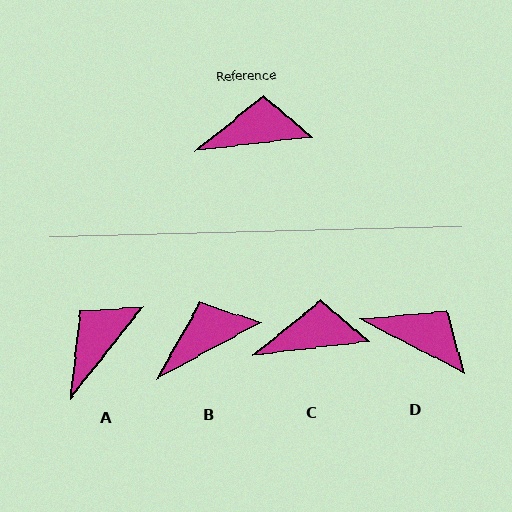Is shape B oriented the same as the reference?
No, it is off by about 22 degrees.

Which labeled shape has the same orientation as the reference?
C.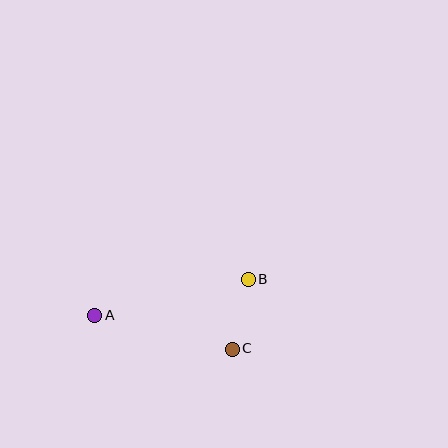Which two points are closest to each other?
Points B and C are closest to each other.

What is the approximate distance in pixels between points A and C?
The distance between A and C is approximately 142 pixels.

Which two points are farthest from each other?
Points A and B are farthest from each other.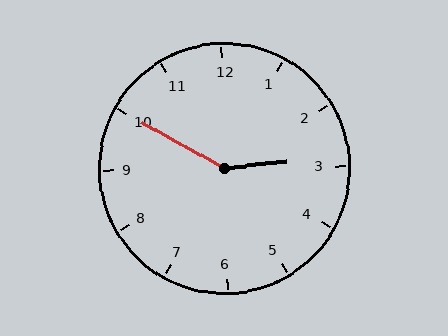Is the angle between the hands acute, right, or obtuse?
It is obtuse.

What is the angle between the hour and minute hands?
Approximately 145 degrees.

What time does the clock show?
2:50.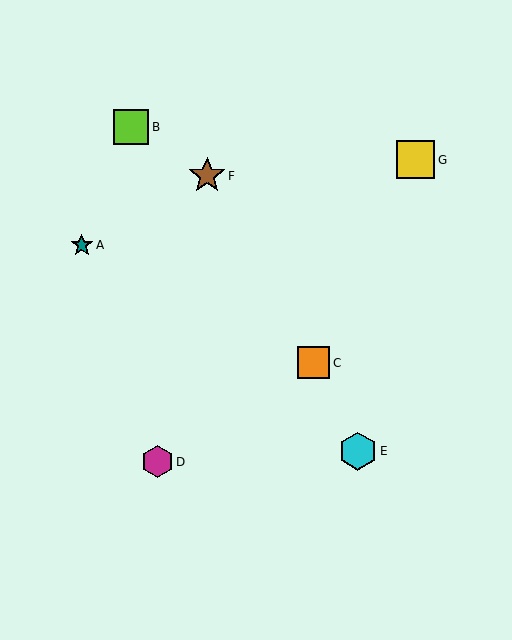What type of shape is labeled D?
Shape D is a magenta hexagon.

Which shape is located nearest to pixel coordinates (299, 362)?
The orange square (labeled C) at (313, 363) is nearest to that location.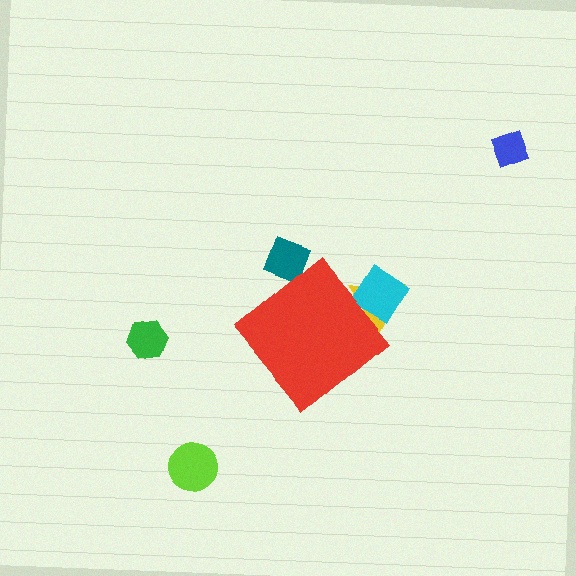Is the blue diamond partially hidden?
No, the blue diamond is fully visible.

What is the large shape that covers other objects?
A red diamond.